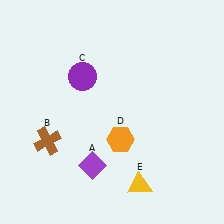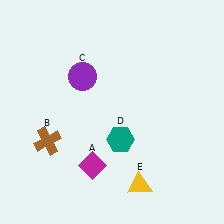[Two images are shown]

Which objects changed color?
A changed from purple to magenta. D changed from orange to teal.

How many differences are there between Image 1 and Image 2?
There are 2 differences between the two images.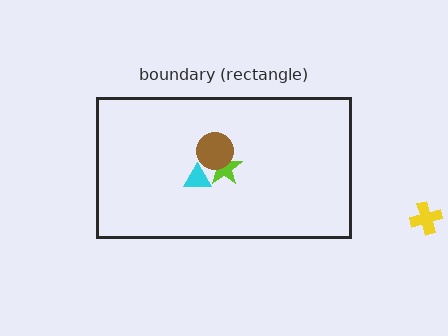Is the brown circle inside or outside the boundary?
Inside.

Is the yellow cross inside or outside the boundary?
Outside.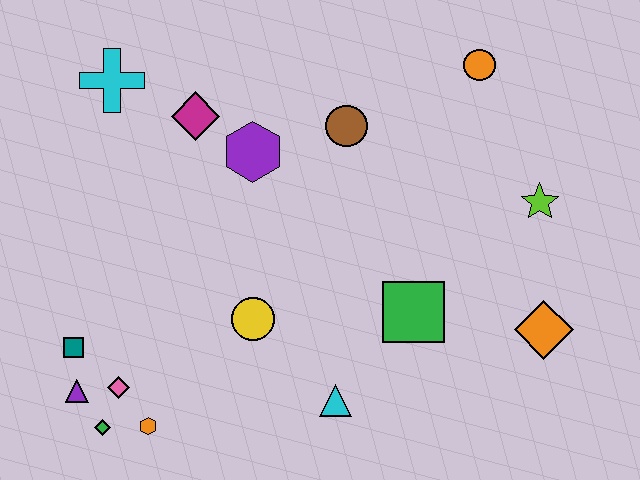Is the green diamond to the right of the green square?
No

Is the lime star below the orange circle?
Yes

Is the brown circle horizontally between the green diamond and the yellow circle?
No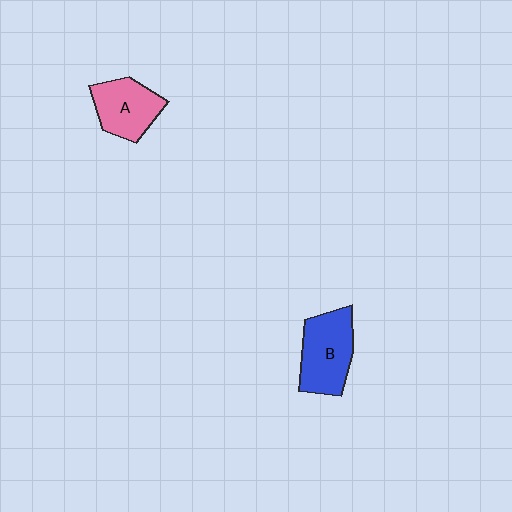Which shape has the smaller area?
Shape A (pink).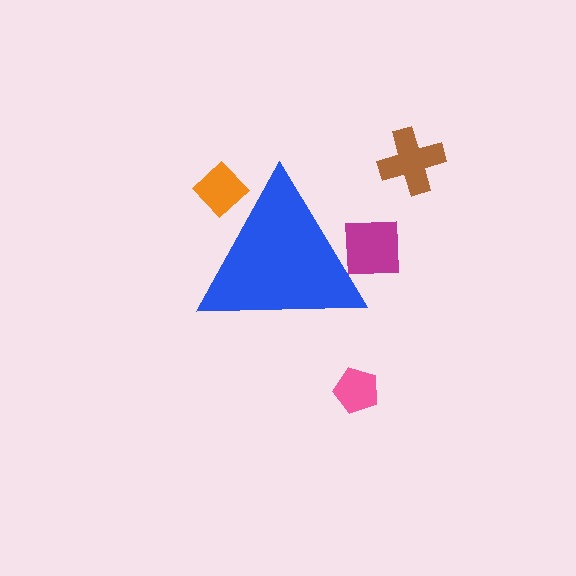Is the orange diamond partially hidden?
Yes, the orange diamond is partially hidden behind the blue triangle.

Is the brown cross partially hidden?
No, the brown cross is fully visible.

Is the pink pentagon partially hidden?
No, the pink pentagon is fully visible.